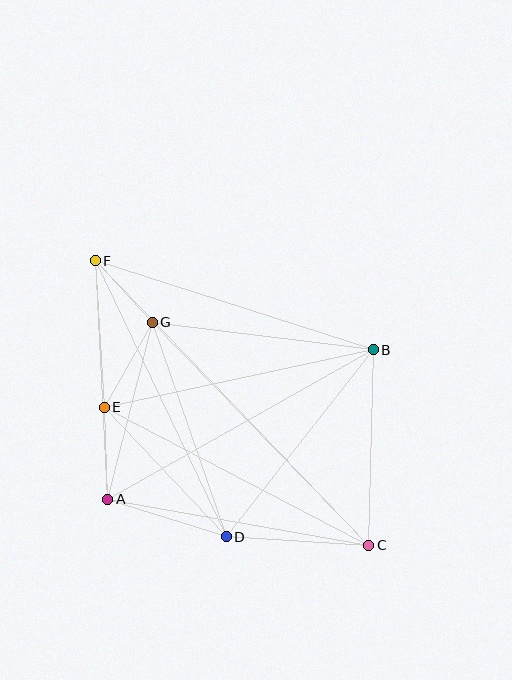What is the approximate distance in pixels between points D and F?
The distance between D and F is approximately 305 pixels.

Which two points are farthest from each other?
Points C and F are farthest from each other.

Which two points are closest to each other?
Points F and G are closest to each other.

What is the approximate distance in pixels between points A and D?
The distance between A and D is approximately 124 pixels.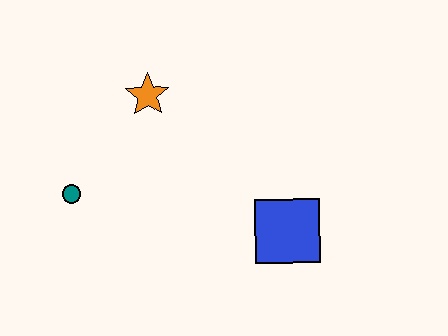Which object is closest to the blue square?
The orange star is closest to the blue square.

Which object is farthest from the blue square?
The teal circle is farthest from the blue square.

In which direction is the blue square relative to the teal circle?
The blue square is to the right of the teal circle.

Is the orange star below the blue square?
No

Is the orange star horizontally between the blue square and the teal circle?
Yes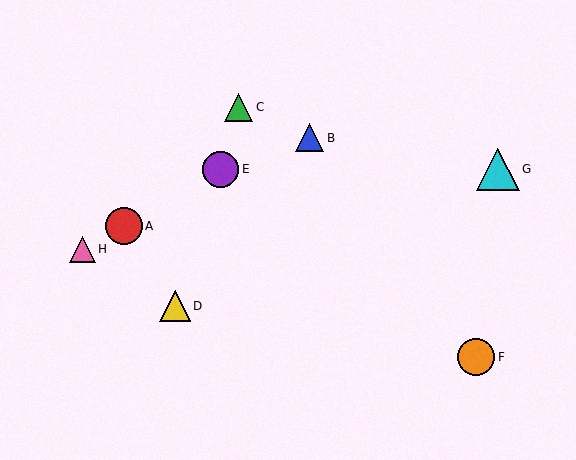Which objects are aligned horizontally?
Objects E, G are aligned horizontally.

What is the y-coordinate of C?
Object C is at y≈107.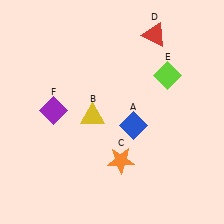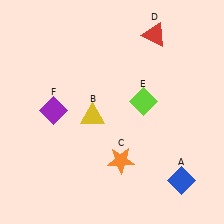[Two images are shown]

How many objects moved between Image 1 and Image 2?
2 objects moved between the two images.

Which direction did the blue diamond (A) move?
The blue diamond (A) moved down.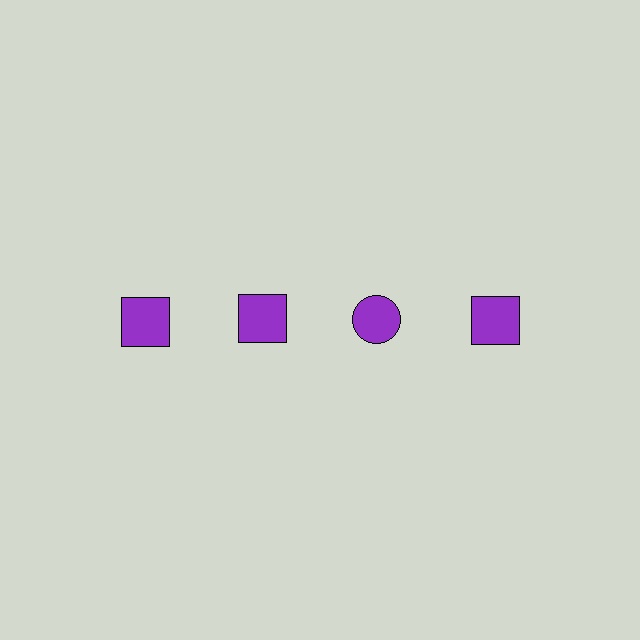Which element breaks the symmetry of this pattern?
The purple circle in the top row, center column breaks the symmetry. All other shapes are purple squares.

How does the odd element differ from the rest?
It has a different shape: circle instead of square.